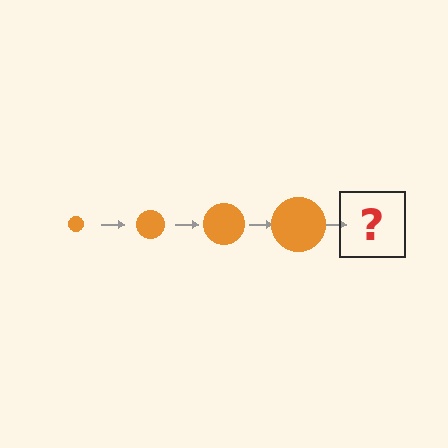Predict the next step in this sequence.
The next step is an orange circle, larger than the previous one.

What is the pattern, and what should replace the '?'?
The pattern is that the circle gets progressively larger each step. The '?' should be an orange circle, larger than the previous one.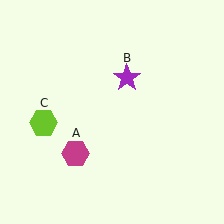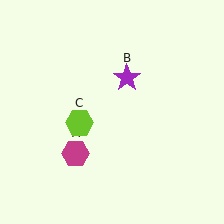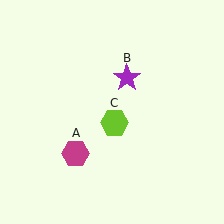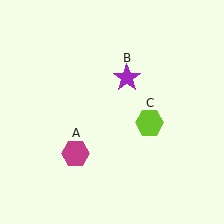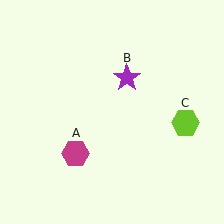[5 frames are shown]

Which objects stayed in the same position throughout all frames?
Magenta hexagon (object A) and purple star (object B) remained stationary.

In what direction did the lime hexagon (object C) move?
The lime hexagon (object C) moved right.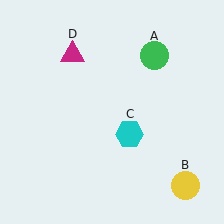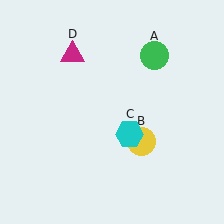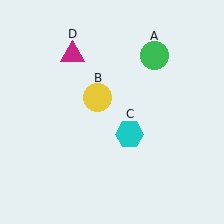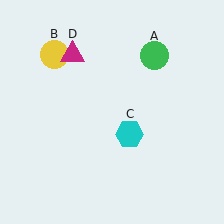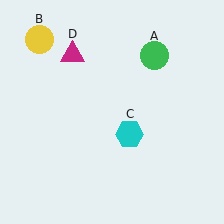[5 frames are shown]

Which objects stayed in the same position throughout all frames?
Green circle (object A) and cyan hexagon (object C) and magenta triangle (object D) remained stationary.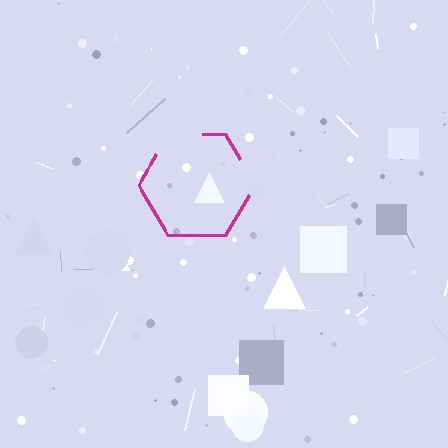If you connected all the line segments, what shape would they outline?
They would outline a hexagon.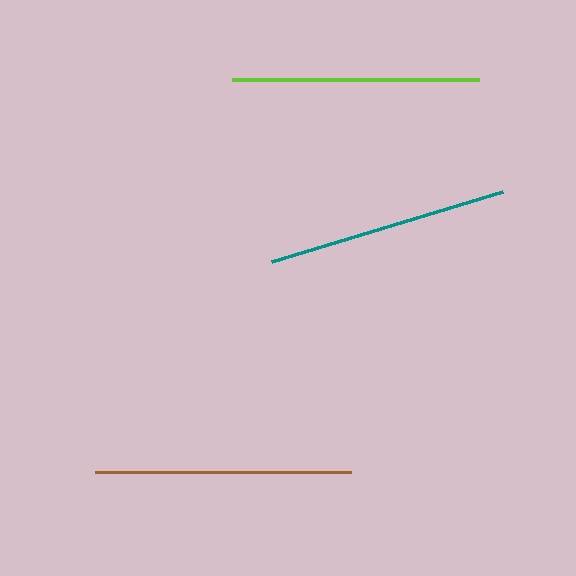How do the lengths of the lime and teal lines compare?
The lime and teal lines are approximately the same length.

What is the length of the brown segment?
The brown segment is approximately 257 pixels long.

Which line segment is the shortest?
The teal line is the shortest at approximately 241 pixels.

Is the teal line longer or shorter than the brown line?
The brown line is longer than the teal line.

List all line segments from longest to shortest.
From longest to shortest: brown, lime, teal.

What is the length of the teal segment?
The teal segment is approximately 241 pixels long.